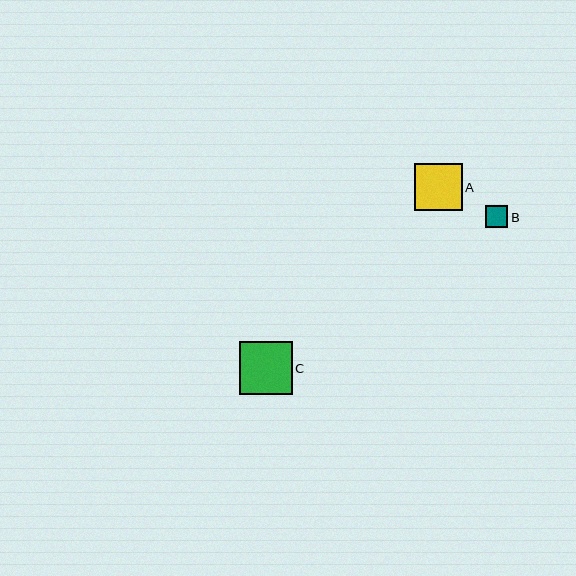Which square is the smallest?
Square B is the smallest with a size of approximately 23 pixels.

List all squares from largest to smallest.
From largest to smallest: C, A, B.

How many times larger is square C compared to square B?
Square C is approximately 2.3 times the size of square B.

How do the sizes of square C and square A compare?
Square C and square A are approximately the same size.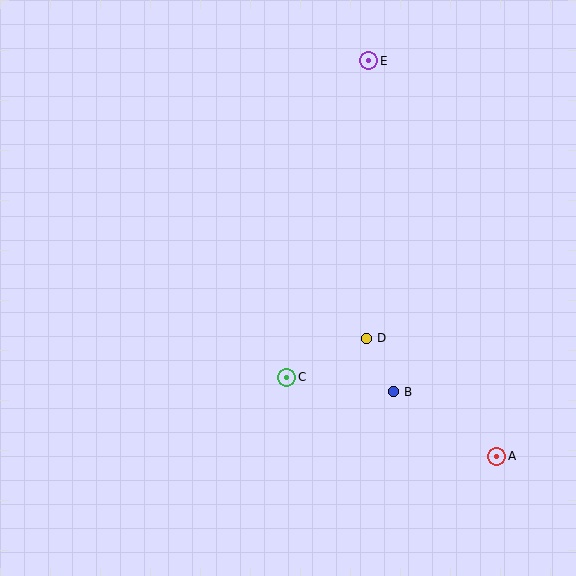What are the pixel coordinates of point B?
Point B is at (393, 392).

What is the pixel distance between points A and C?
The distance between A and C is 224 pixels.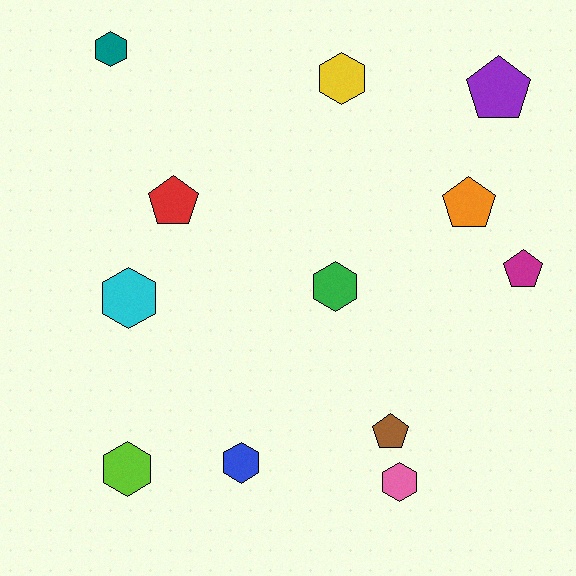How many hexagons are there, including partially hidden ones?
There are 7 hexagons.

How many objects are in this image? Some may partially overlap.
There are 12 objects.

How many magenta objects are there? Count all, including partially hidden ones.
There is 1 magenta object.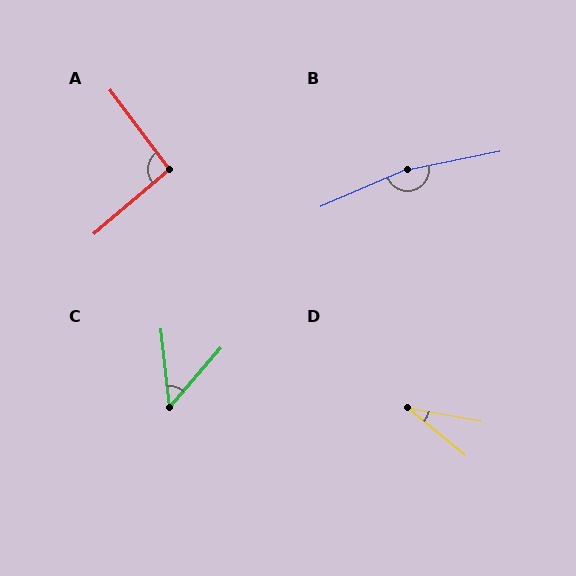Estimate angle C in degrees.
Approximately 47 degrees.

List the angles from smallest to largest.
D (29°), C (47°), A (94°), B (168°).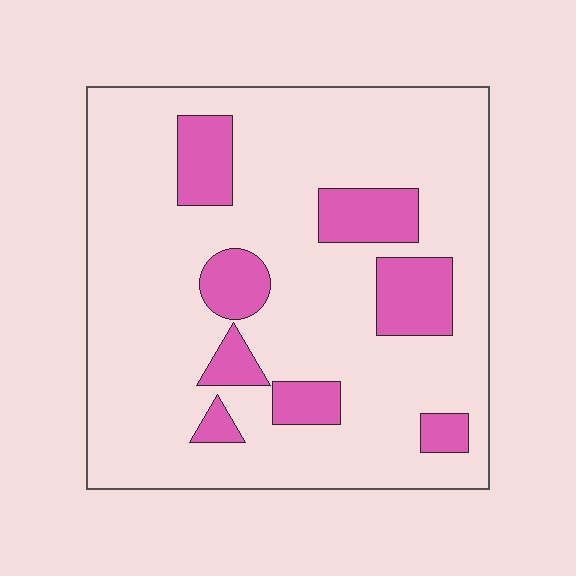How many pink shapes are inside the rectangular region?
8.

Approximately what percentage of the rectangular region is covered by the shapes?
Approximately 20%.